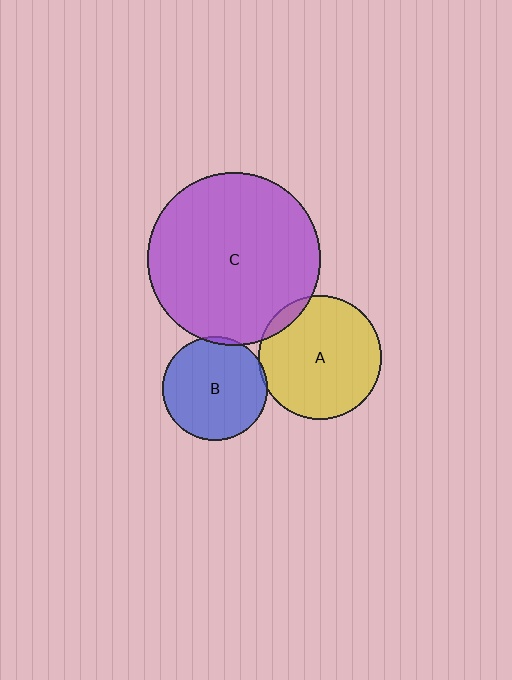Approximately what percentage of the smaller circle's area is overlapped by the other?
Approximately 5%.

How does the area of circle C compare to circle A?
Approximately 2.0 times.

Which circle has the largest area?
Circle C (purple).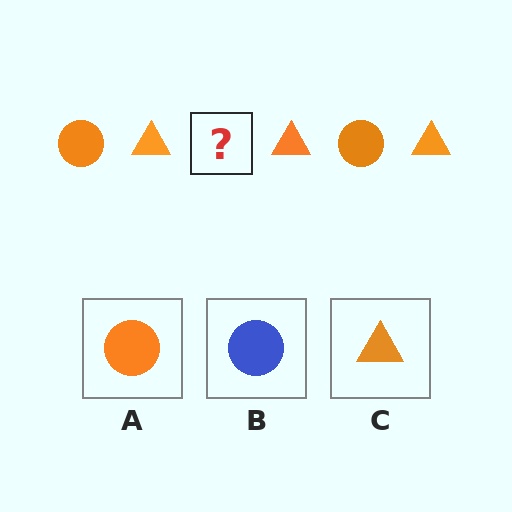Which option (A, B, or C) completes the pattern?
A.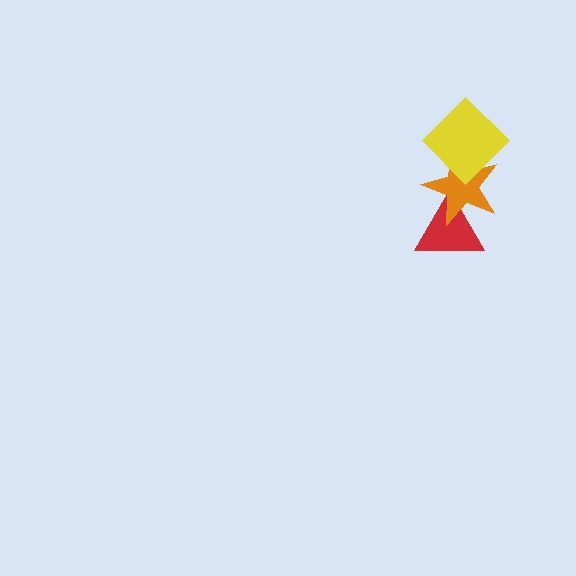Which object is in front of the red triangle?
The orange star is in front of the red triangle.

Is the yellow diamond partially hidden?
No, no other shape covers it.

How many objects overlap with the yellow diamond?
1 object overlaps with the yellow diamond.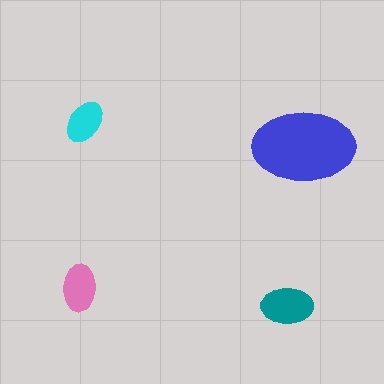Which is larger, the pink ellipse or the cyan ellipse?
The pink one.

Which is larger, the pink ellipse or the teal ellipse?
The teal one.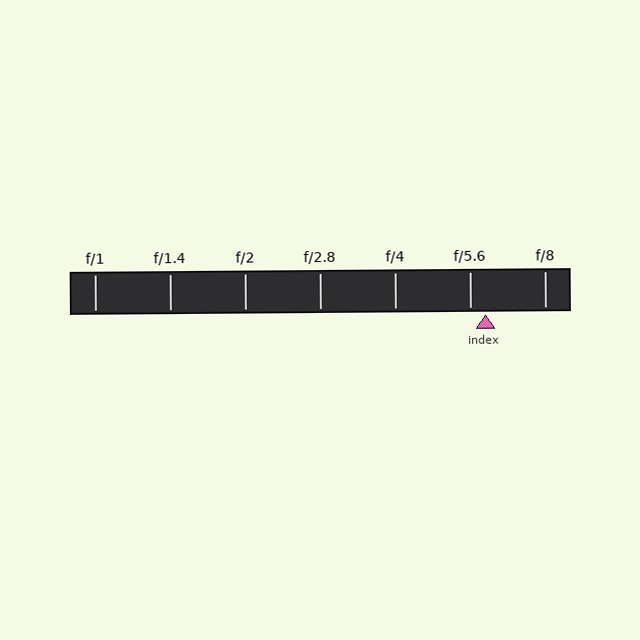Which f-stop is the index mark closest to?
The index mark is closest to f/5.6.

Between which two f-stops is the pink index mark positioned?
The index mark is between f/5.6 and f/8.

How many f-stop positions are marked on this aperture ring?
There are 7 f-stop positions marked.